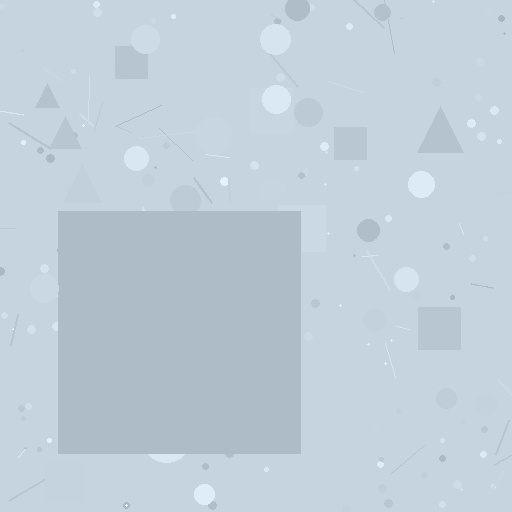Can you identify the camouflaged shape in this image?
The camouflaged shape is a square.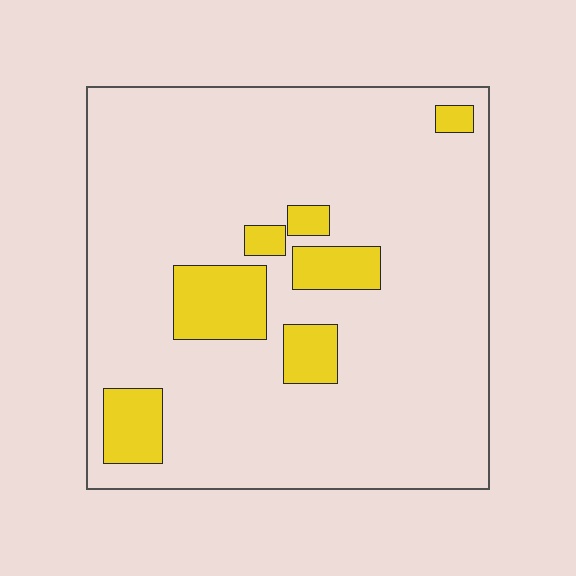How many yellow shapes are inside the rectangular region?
7.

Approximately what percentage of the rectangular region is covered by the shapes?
Approximately 15%.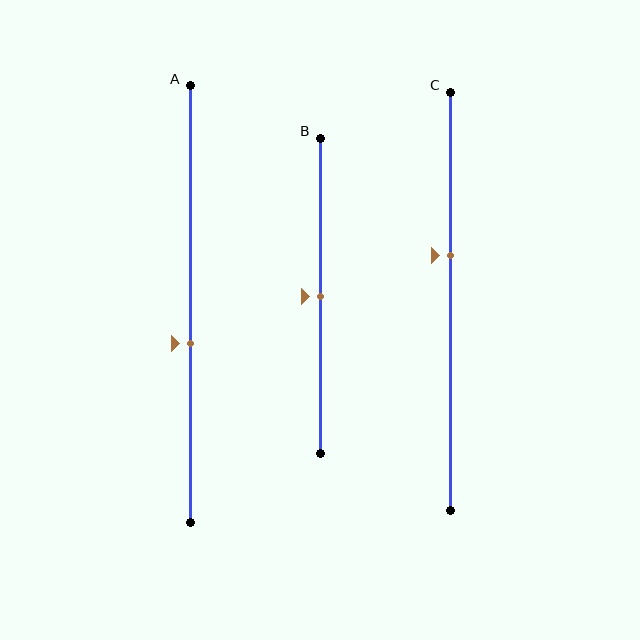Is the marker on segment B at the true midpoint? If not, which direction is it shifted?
Yes, the marker on segment B is at the true midpoint.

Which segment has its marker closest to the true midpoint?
Segment B has its marker closest to the true midpoint.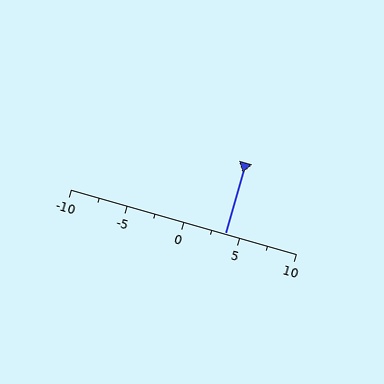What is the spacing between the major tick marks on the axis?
The major ticks are spaced 5 apart.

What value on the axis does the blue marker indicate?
The marker indicates approximately 3.8.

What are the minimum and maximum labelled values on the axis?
The axis runs from -10 to 10.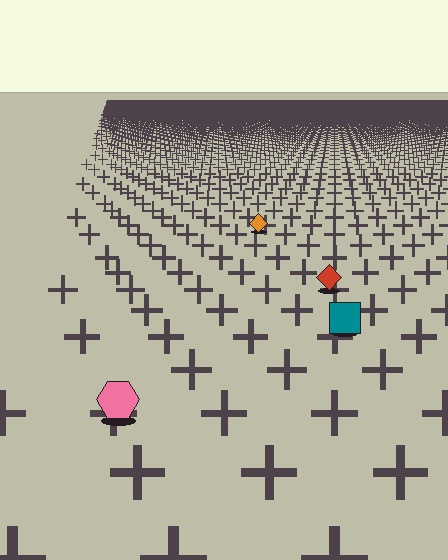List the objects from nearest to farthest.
From nearest to farthest: the pink hexagon, the teal square, the red diamond, the orange diamond.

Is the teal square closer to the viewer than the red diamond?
Yes. The teal square is closer — you can tell from the texture gradient: the ground texture is coarser near it.